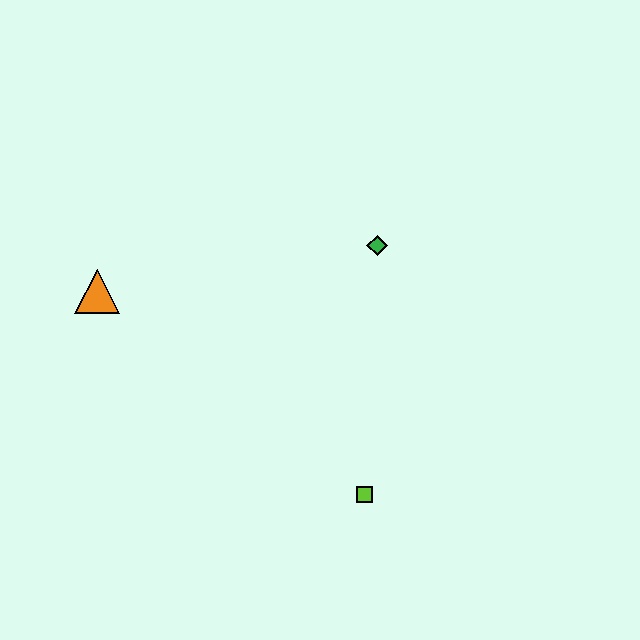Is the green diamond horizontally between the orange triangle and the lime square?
No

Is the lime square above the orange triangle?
No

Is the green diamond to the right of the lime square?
Yes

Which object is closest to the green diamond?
The lime square is closest to the green diamond.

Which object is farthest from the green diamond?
The orange triangle is farthest from the green diamond.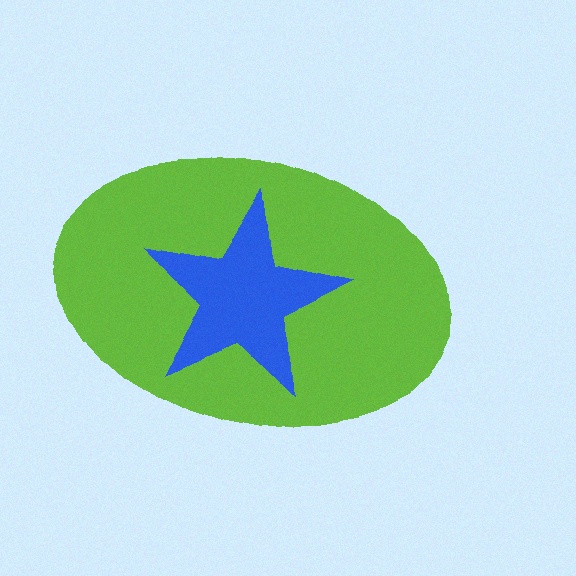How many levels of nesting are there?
2.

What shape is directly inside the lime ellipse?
The blue star.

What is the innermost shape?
The blue star.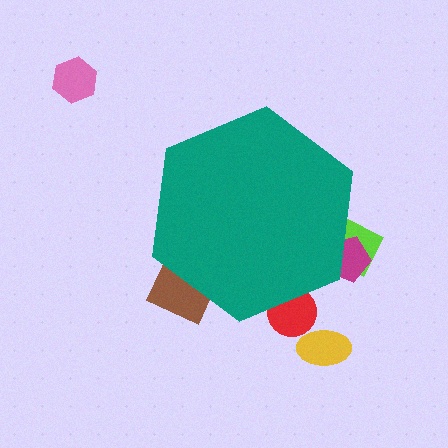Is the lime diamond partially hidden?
Yes, the lime diamond is partially hidden behind the teal hexagon.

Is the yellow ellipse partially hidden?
No, the yellow ellipse is fully visible.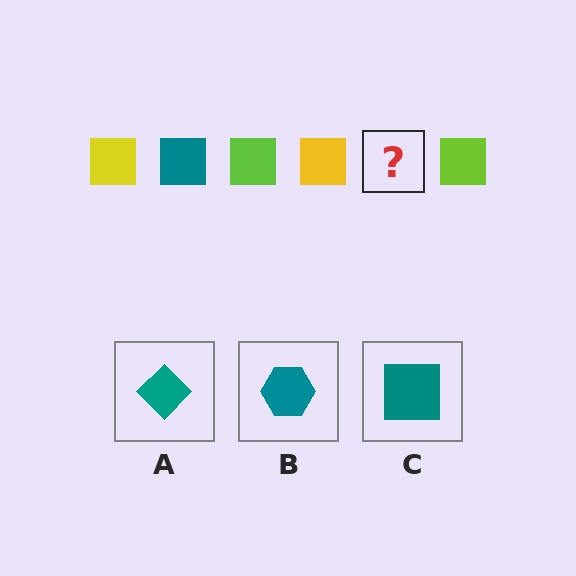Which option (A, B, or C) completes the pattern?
C.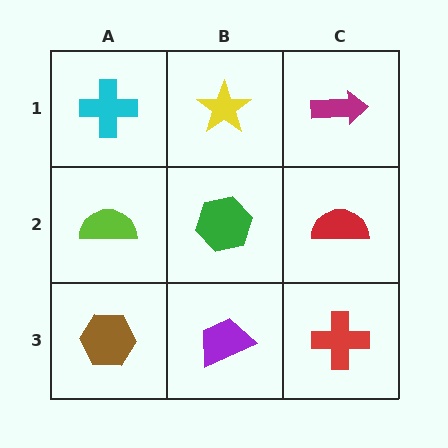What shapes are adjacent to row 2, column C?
A magenta arrow (row 1, column C), a red cross (row 3, column C), a green hexagon (row 2, column B).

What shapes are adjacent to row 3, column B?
A green hexagon (row 2, column B), a brown hexagon (row 3, column A), a red cross (row 3, column C).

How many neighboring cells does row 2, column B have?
4.